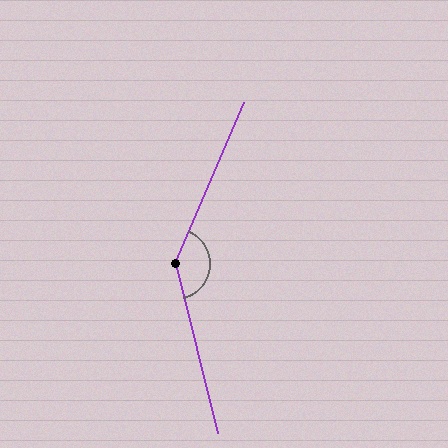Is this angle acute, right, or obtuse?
It is obtuse.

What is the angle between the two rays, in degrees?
Approximately 143 degrees.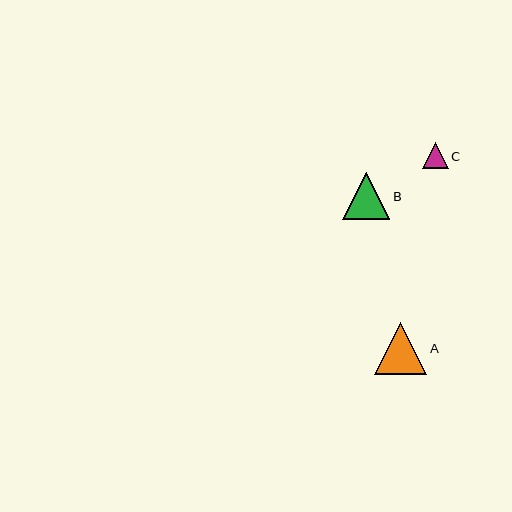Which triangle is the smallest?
Triangle C is the smallest with a size of approximately 26 pixels.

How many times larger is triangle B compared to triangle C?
Triangle B is approximately 1.8 times the size of triangle C.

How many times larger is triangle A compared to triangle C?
Triangle A is approximately 2.0 times the size of triangle C.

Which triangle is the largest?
Triangle A is the largest with a size of approximately 52 pixels.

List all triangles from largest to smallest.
From largest to smallest: A, B, C.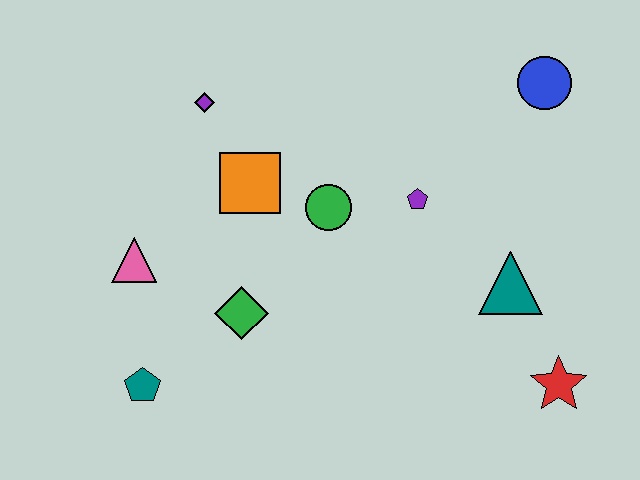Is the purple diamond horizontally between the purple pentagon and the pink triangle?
Yes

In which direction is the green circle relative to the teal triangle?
The green circle is to the left of the teal triangle.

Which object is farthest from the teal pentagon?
The blue circle is farthest from the teal pentagon.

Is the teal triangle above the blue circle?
No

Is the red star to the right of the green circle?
Yes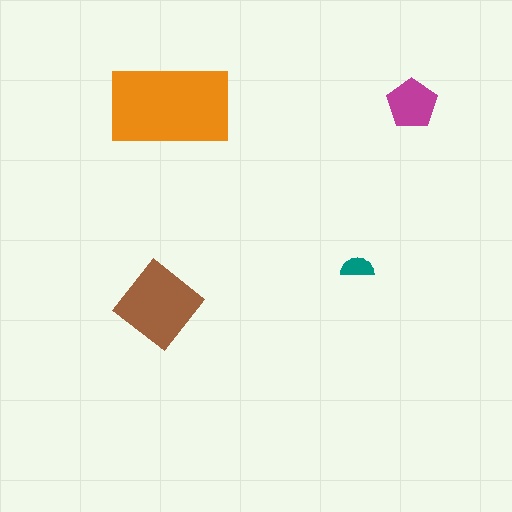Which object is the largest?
The orange rectangle.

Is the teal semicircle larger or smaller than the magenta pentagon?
Smaller.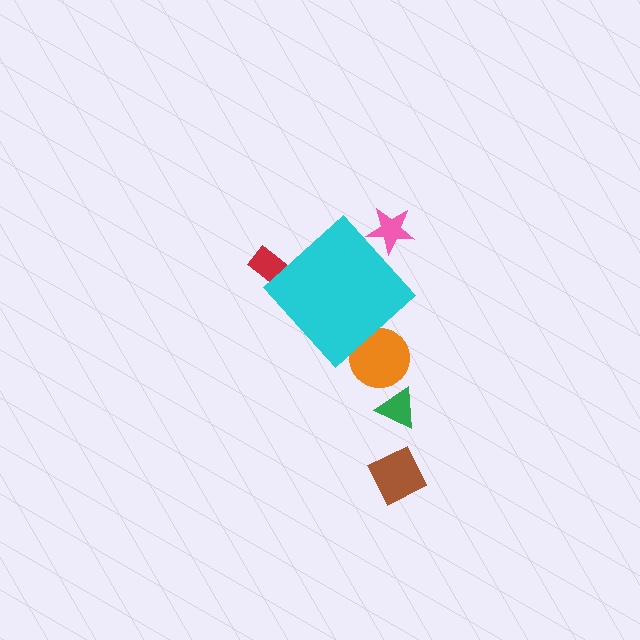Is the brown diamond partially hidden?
No, the brown diamond is fully visible.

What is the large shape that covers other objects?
A cyan diamond.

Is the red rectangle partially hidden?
Yes, the red rectangle is partially hidden behind the cyan diamond.